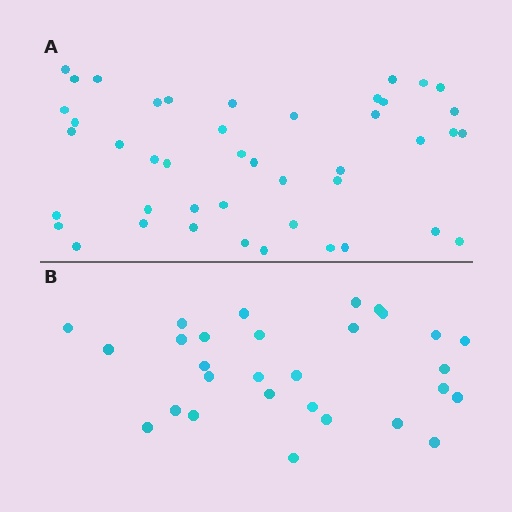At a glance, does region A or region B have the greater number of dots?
Region A (the top region) has more dots.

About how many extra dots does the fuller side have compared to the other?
Region A has approximately 15 more dots than region B.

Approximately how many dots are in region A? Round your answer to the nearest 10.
About 40 dots. (The exact count is 44, which rounds to 40.)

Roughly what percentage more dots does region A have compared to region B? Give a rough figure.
About 50% more.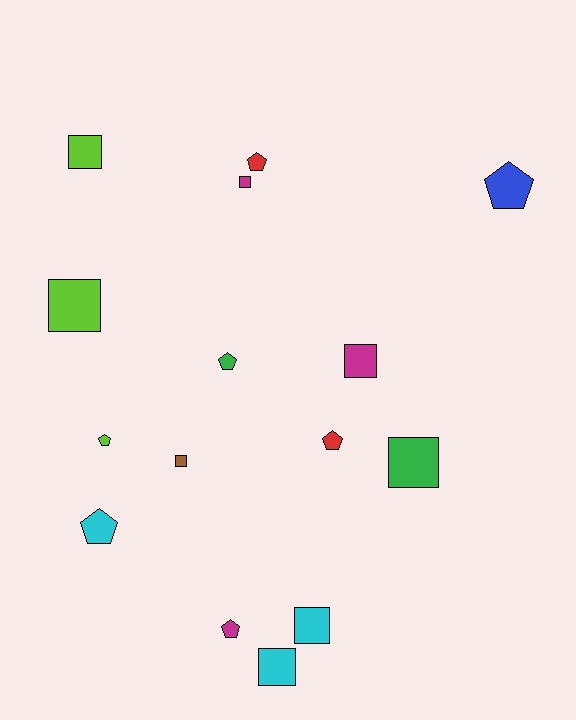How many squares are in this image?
There are 8 squares.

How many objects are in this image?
There are 15 objects.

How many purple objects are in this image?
There are no purple objects.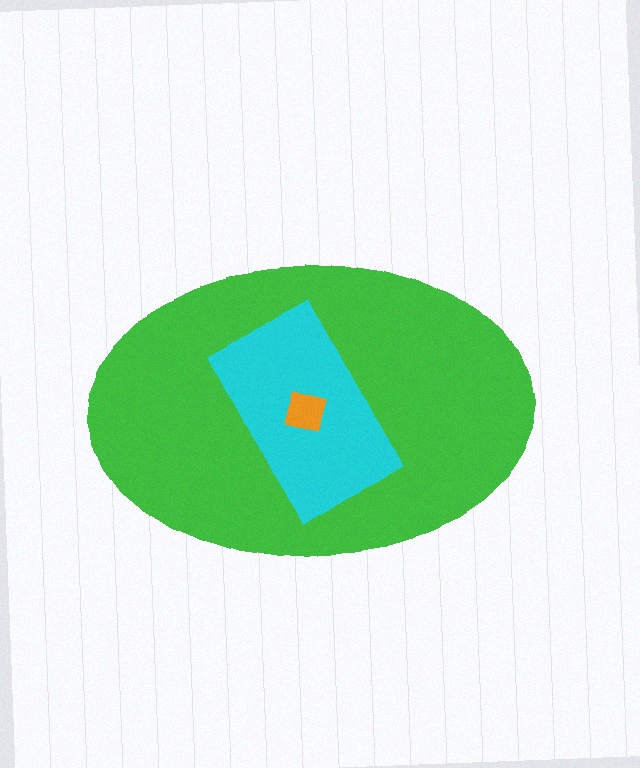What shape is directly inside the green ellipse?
The cyan rectangle.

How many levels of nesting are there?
3.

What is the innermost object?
The orange square.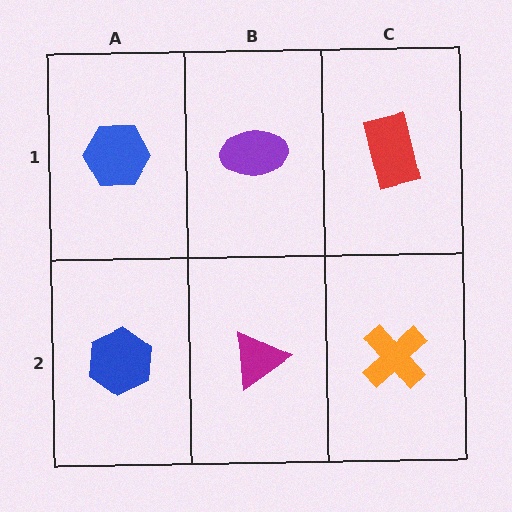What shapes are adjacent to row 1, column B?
A magenta triangle (row 2, column B), a blue hexagon (row 1, column A), a red rectangle (row 1, column C).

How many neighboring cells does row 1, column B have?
3.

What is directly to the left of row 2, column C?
A magenta triangle.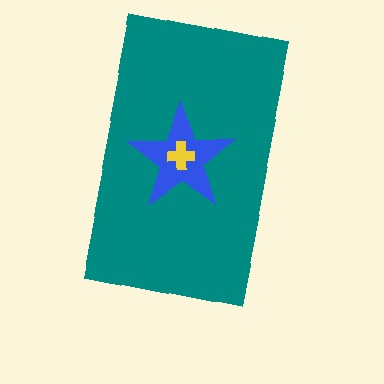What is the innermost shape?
The yellow cross.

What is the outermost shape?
The teal rectangle.